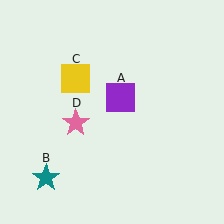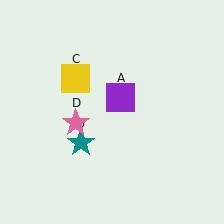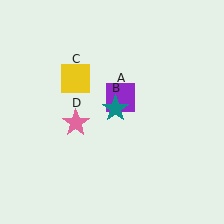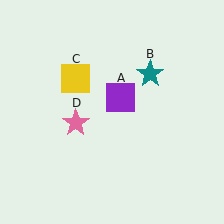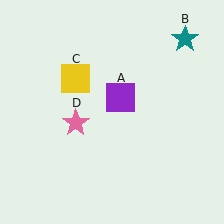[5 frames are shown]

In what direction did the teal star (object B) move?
The teal star (object B) moved up and to the right.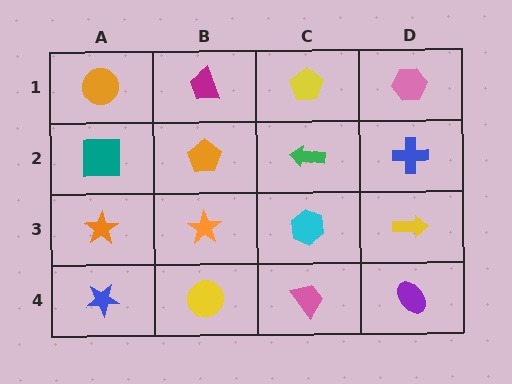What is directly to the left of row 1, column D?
A yellow pentagon.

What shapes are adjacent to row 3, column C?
A green arrow (row 2, column C), a pink trapezoid (row 4, column C), an orange star (row 3, column B), a yellow arrow (row 3, column D).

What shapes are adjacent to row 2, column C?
A yellow pentagon (row 1, column C), a cyan hexagon (row 3, column C), an orange pentagon (row 2, column B), a blue cross (row 2, column D).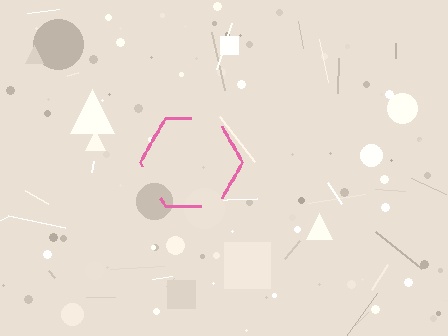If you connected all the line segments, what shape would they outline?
They would outline a hexagon.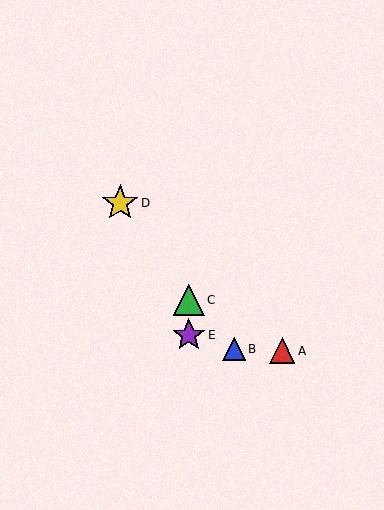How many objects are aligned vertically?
2 objects (C, E) are aligned vertically.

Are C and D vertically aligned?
No, C is at x≈189 and D is at x≈120.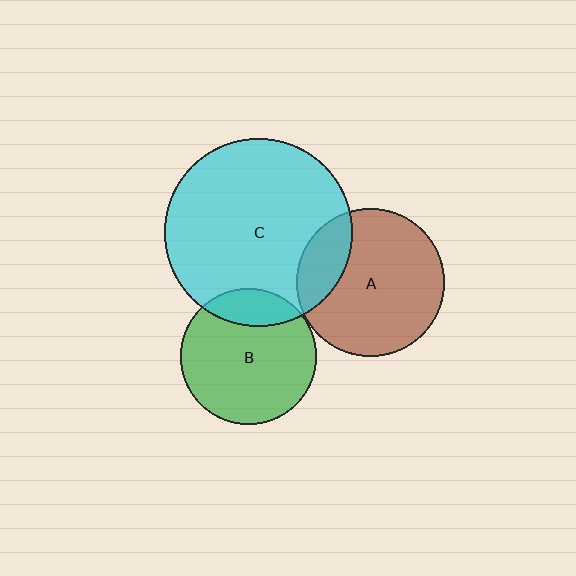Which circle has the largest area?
Circle C (cyan).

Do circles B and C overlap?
Yes.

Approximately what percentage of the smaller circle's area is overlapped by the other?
Approximately 20%.